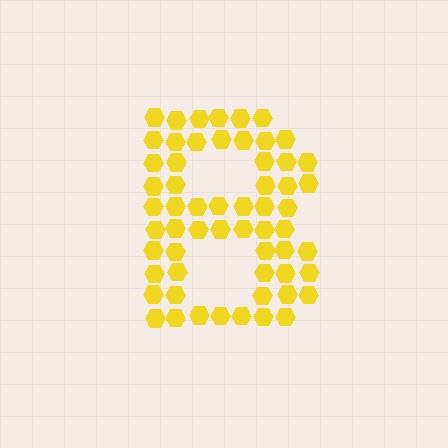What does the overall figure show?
The overall figure shows the letter B.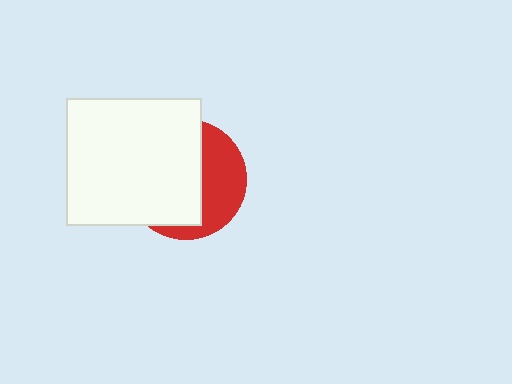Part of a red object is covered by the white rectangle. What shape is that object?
It is a circle.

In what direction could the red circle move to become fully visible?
The red circle could move right. That would shift it out from behind the white rectangle entirely.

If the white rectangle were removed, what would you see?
You would see the complete red circle.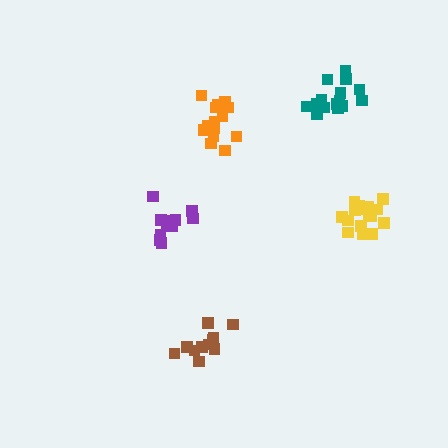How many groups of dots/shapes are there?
There are 5 groups.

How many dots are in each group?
Group 1: 14 dots, Group 2: 13 dots, Group 3: 15 dots, Group 4: 17 dots, Group 5: 12 dots (71 total).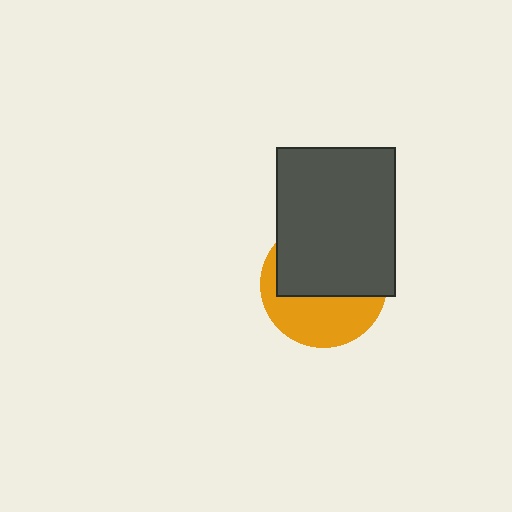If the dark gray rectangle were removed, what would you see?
You would see the complete orange circle.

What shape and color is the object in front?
The object in front is a dark gray rectangle.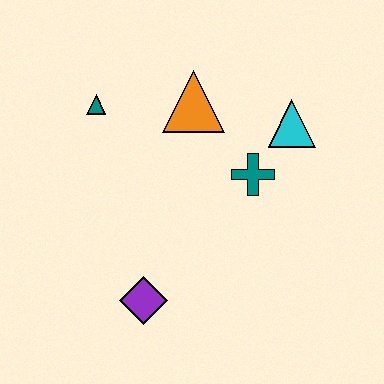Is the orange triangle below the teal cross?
No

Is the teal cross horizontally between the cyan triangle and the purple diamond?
Yes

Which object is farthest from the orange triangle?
The purple diamond is farthest from the orange triangle.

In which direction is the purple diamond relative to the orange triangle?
The purple diamond is below the orange triangle.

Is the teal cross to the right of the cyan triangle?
No